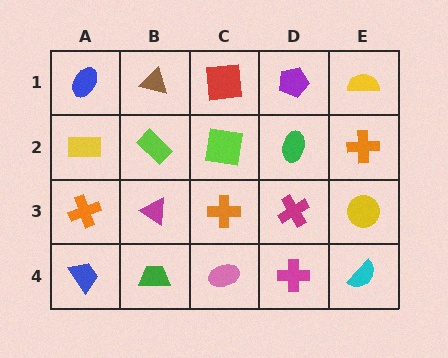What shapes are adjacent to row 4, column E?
A yellow circle (row 3, column E), a magenta cross (row 4, column D).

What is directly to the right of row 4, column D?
A cyan semicircle.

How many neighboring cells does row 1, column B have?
3.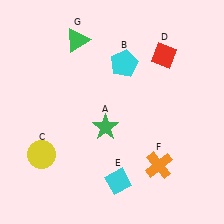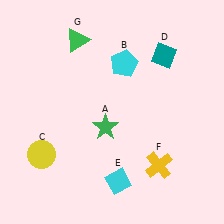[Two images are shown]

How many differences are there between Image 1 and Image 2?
There are 2 differences between the two images.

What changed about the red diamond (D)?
In Image 1, D is red. In Image 2, it changed to teal.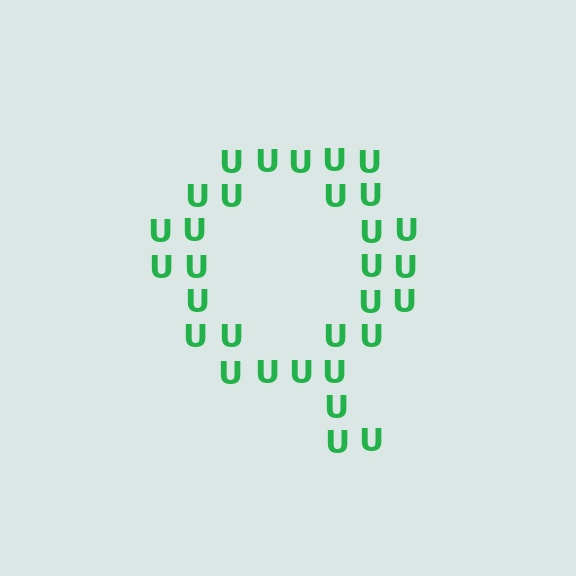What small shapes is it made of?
It is made of small letter U's.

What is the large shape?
The large shape is the letter Q.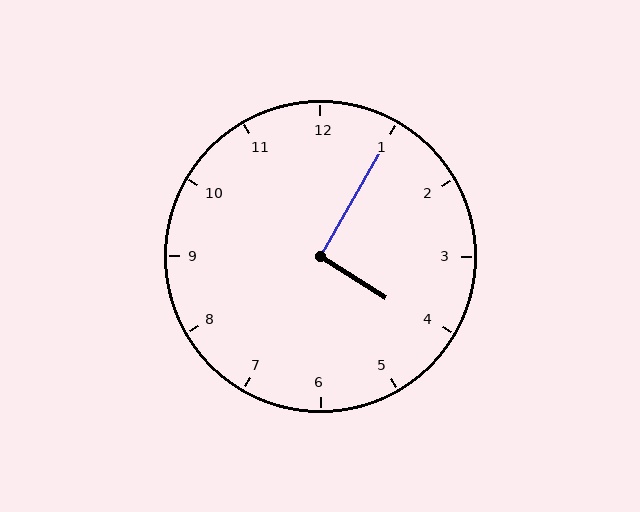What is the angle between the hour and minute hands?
Approximately 92 degrees.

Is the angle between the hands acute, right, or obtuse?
It is right.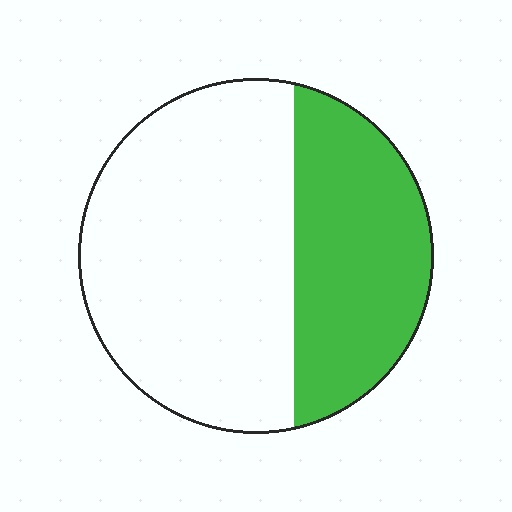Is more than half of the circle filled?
No.